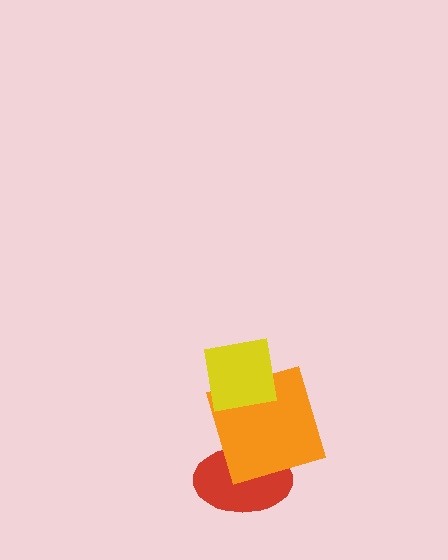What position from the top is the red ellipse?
The red ellipse is 3rd from the top.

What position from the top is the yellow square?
The yellow square is 1st from the top.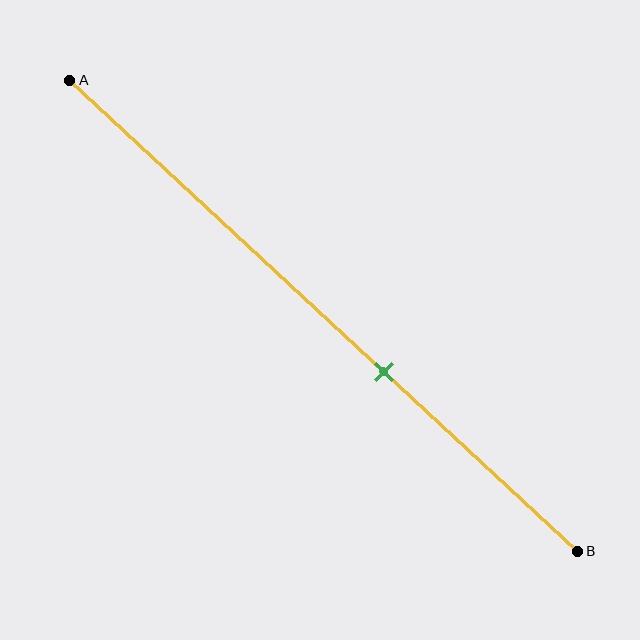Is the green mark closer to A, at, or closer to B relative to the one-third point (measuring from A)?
The green mark is closer to point B than the one-third point of segment AB.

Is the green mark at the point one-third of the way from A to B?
No, the mark is at about 60% from A, not at the 33% one-third point.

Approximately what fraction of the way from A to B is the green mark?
The green mark is approximately 60% of the way from A to B.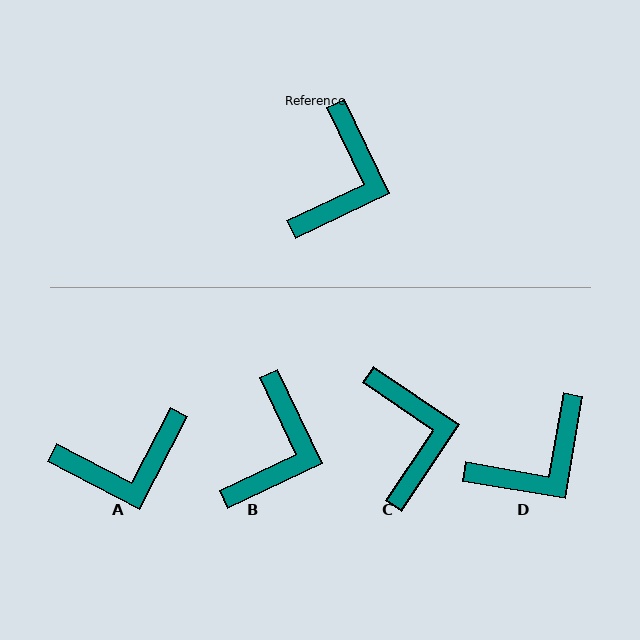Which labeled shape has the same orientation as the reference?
B.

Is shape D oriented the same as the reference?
No, it is off by about 35 degrees.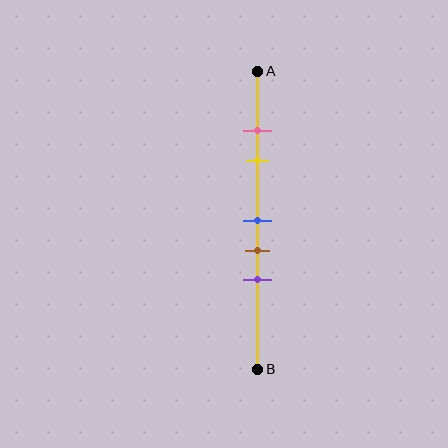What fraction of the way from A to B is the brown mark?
The brown mark is approximately 60% (0.6) of the way from A to B.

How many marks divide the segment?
There are 5 marks dividing the segment.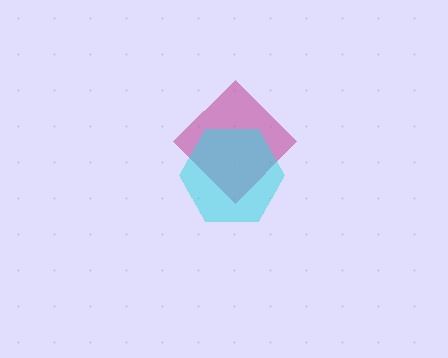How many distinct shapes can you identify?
There are 2 distinct shapes: a magenta diamond, a cyan hexagon.